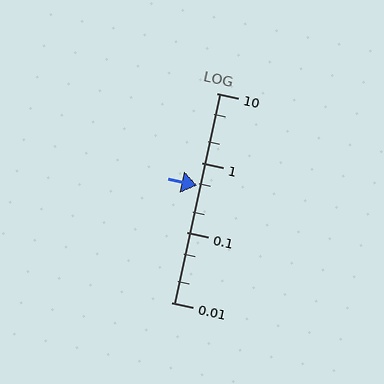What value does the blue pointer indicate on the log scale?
The pointer indicates approximately 0.48.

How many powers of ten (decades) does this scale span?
The scale spans 3 decades, from 0.01 to 10.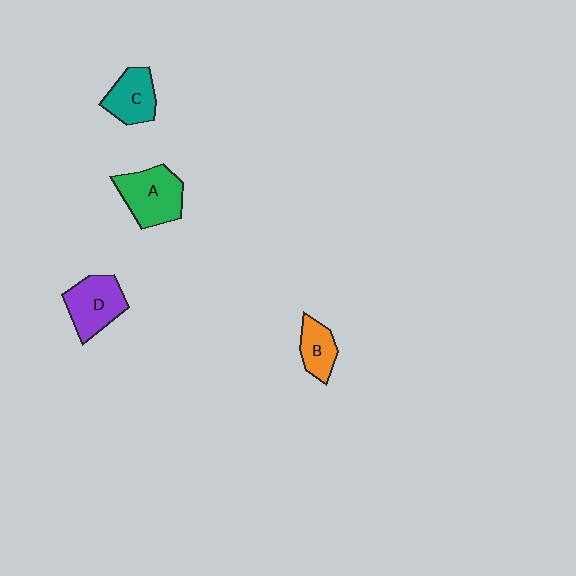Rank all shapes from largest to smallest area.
From largest to smallest: A (green), D (purple), C (teal), B (orange).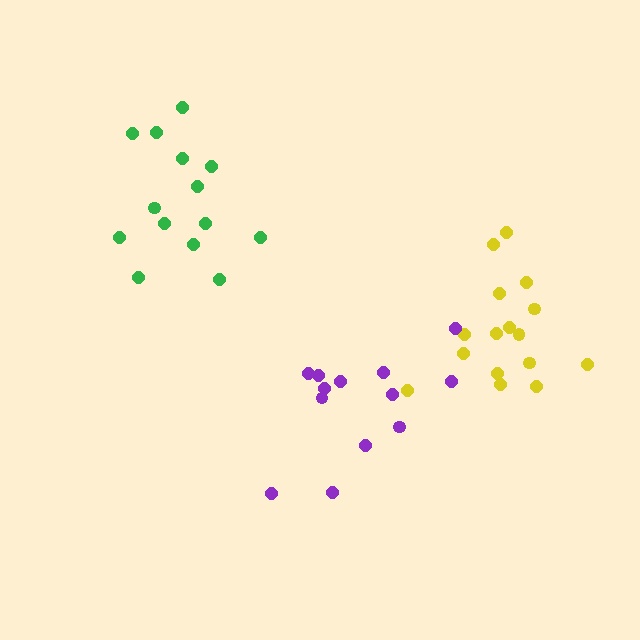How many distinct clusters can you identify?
There are 3 distinct clusters.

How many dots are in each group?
Group 1: 16 dots, Group 2: 13 dots, Group 3: 14 dots (43 total).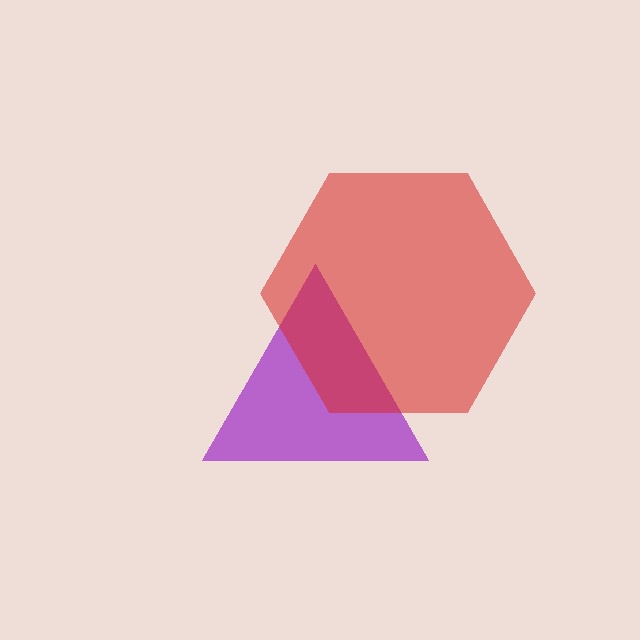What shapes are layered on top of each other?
The layered shapes are: a purple triangle, a red hexagon.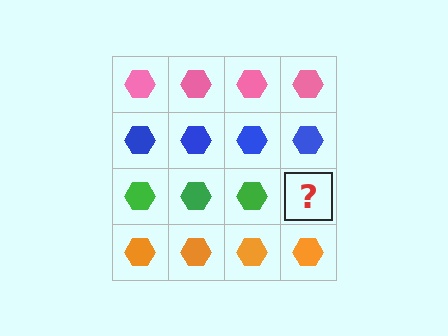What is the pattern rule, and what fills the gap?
The rule is that each row has a consistent color. The gap should be filled with a green hexagon.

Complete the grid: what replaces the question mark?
The question mark should be replaced with a green hexagon.